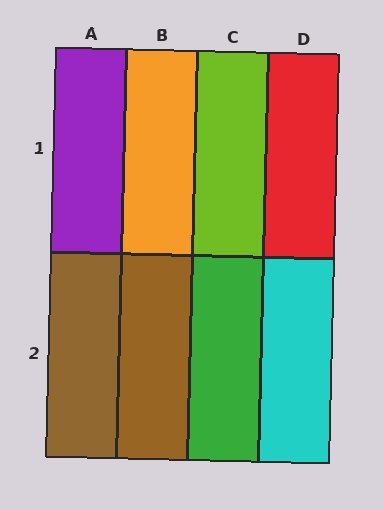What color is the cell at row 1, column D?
Red.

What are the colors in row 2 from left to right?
Brown, brown, green, cyan.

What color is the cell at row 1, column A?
Purple.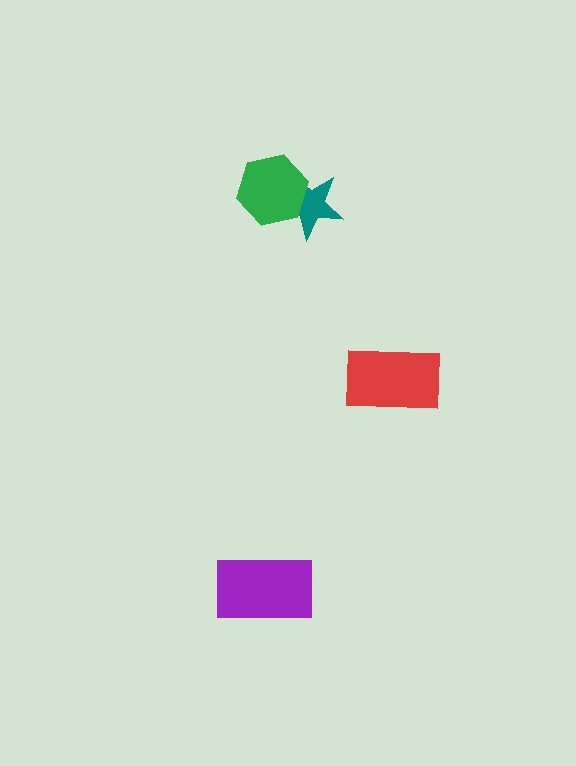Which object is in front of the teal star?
The green hexagon is in front of the teal star.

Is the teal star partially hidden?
Yes, it is partially covered by another shape.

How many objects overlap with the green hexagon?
1 object overlaps with the green hexagon.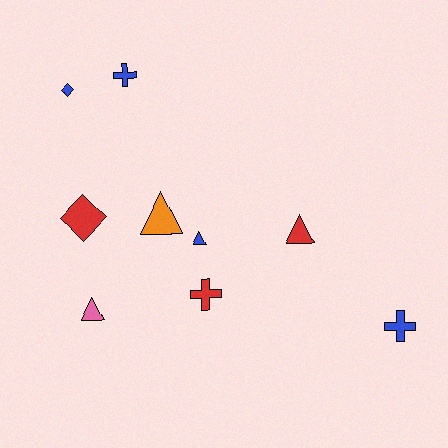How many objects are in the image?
There are 9 objects.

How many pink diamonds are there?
There are no pink diamonds.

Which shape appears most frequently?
Triangle, with 4 objects.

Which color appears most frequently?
Blue, with 4 objects.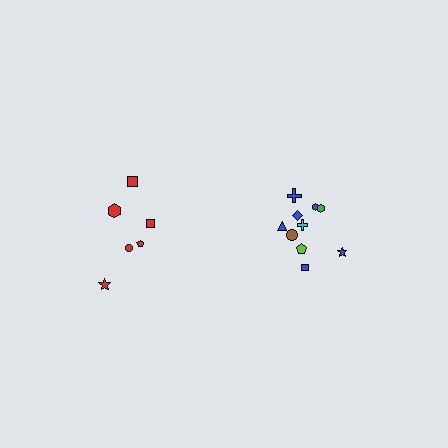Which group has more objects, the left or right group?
The right group.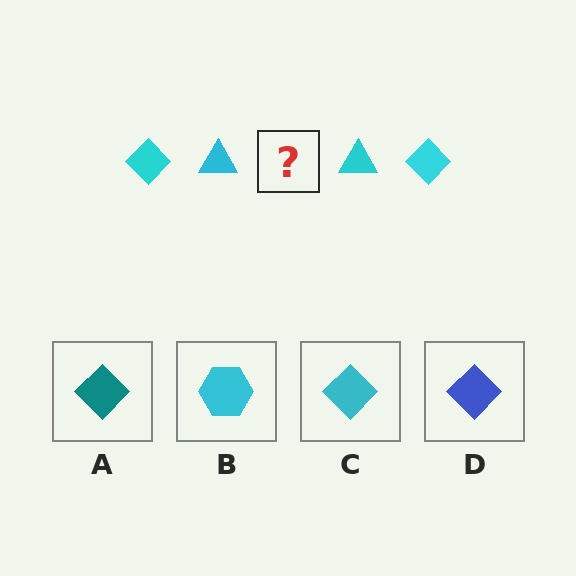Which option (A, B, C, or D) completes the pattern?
C.